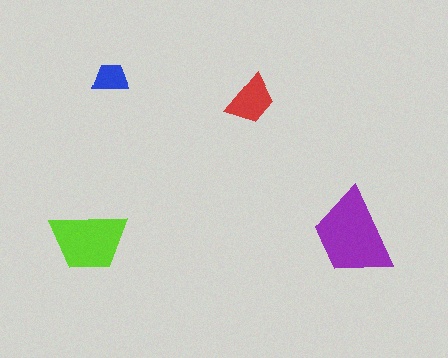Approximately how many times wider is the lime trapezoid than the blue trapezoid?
About 2 times wider.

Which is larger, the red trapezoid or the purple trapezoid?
The purple one.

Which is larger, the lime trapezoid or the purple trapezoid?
The purple one.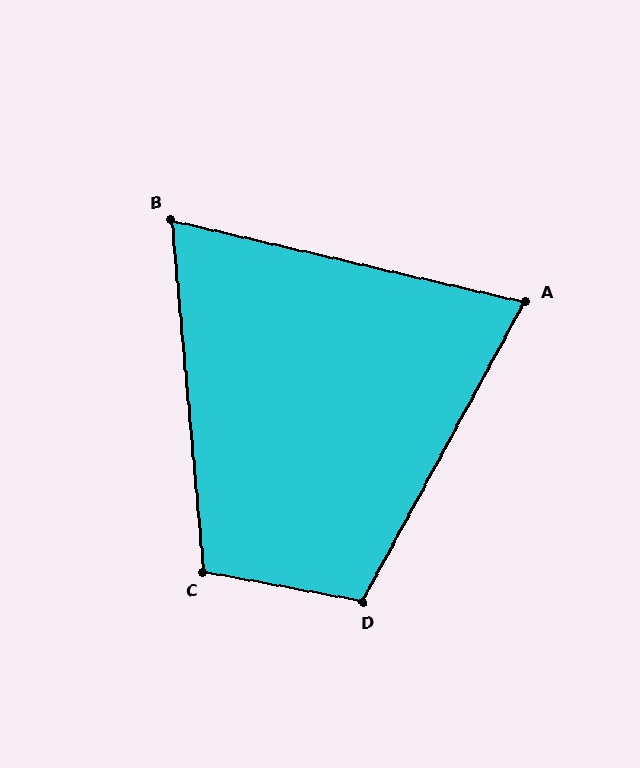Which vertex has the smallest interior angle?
B, at approximately 72 degrees.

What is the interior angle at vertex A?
Approximately 74 degrees (acute).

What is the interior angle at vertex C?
Approximately 106 degrees (obtuse).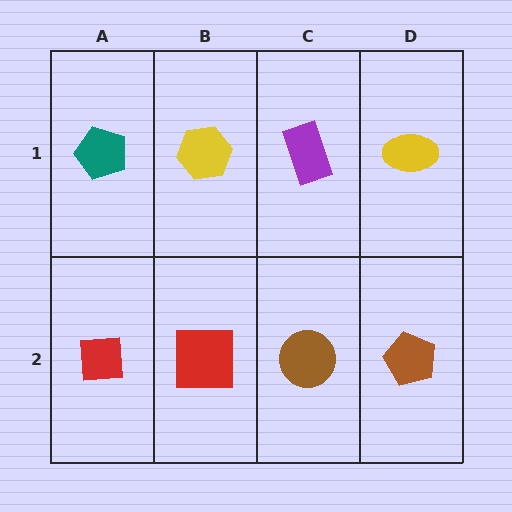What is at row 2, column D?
A brown pentagon.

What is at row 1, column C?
A purple rectangle.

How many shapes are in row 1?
4 shapes.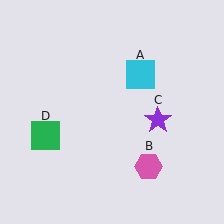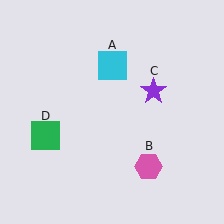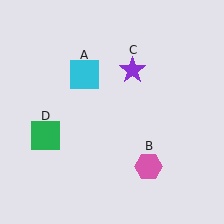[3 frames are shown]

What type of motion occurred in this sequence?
The cyan square (object A), purple star (object C) rotated counterclockwise around the center of the scene.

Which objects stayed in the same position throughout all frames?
Pink hexagon (object B) and green square (object D) remained stationary.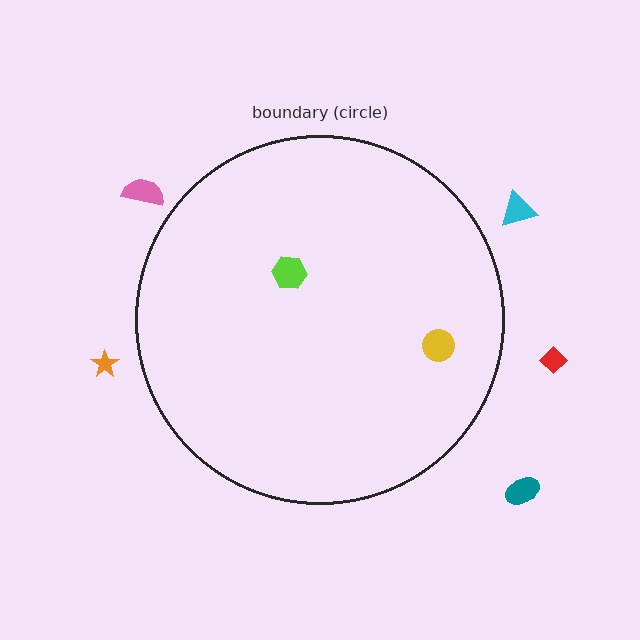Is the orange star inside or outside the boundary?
Outside.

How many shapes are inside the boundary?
2 inside, 5 outside.